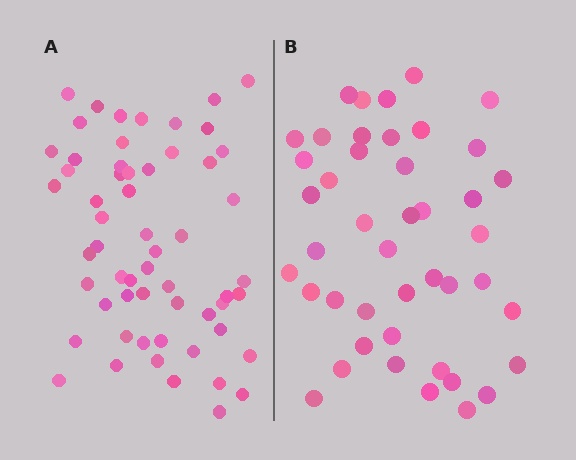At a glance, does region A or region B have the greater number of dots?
Region A (the left region) has more dots.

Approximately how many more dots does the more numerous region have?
Region A has approximately 15 more dots than region B.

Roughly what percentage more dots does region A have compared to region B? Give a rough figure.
About 30% more.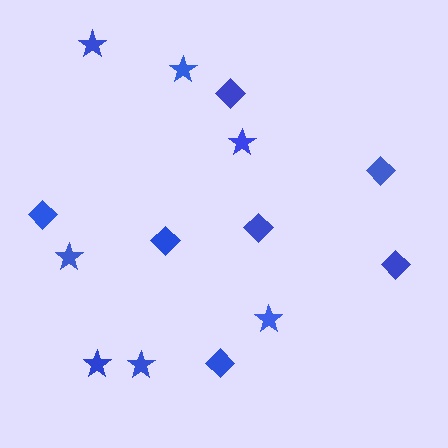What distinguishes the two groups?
There are 2 groups: one group of diamonds (7) and one group of stars (7).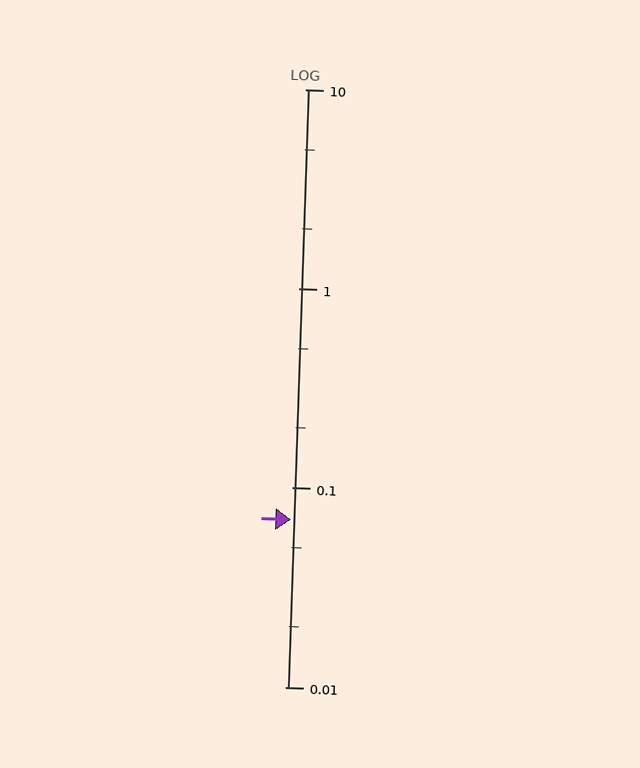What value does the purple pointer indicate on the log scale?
The pointer indicates approximately 0.069.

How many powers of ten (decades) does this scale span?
The scale spans 3 decades, from 0.01 to 10.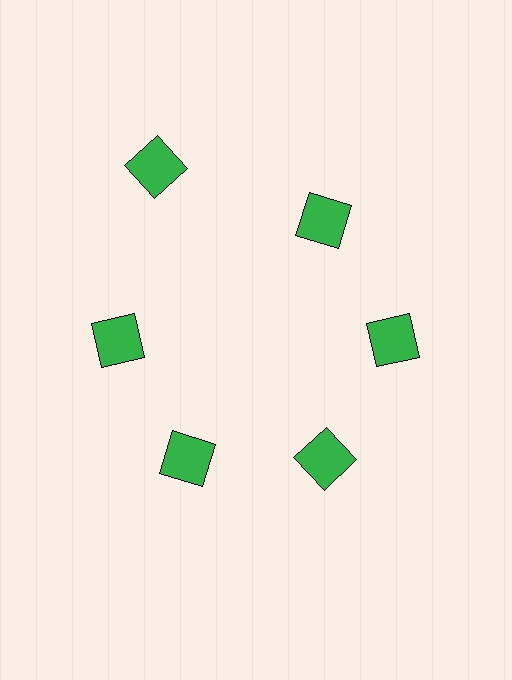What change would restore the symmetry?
The symmetry would be restored by moving it inward, back onto the ring so that all 6 squares sit at equal angles and equal distance from the center.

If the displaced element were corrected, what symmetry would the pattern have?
It would have 6-fold rotational symmetry — the pattern would map onto itself every 60 degrees.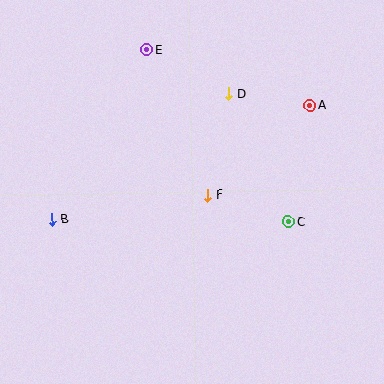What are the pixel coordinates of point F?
Point F is at (208, 195).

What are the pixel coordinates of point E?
Point E is at (147, 49).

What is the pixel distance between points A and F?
The distance between A and F is 136 pixels.